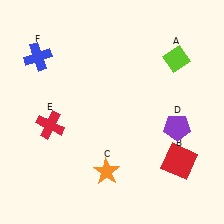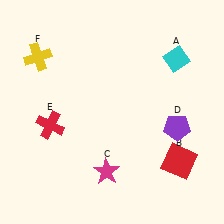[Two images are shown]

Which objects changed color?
A changed from lime to cyan. C changed from orange to magenta. F changed from blue to yellow.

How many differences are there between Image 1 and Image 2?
There are 3 differences between the two images.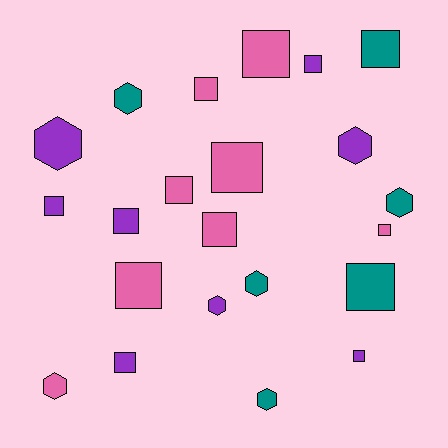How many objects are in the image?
There are 22 objects.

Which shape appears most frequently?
Square, with 14 objects.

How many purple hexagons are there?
There are 3 purple hexagons.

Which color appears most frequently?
Purple, with 8 objects.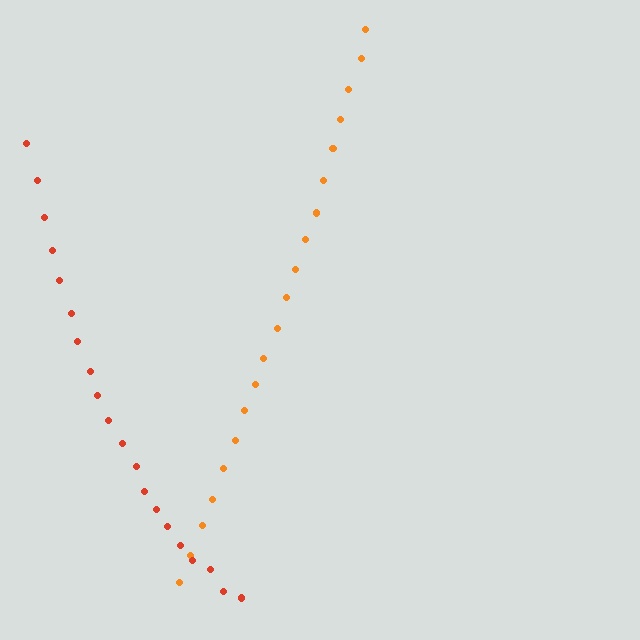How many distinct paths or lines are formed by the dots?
There are 2 distinct paths.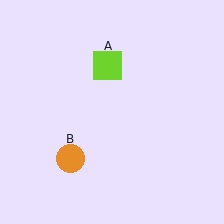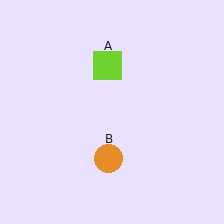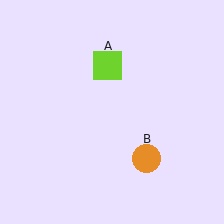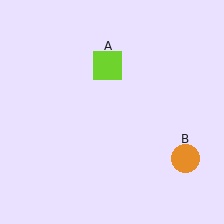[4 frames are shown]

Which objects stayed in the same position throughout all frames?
Lime square (object A) remained stationary.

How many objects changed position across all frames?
1 object changed position: orange circle (object B).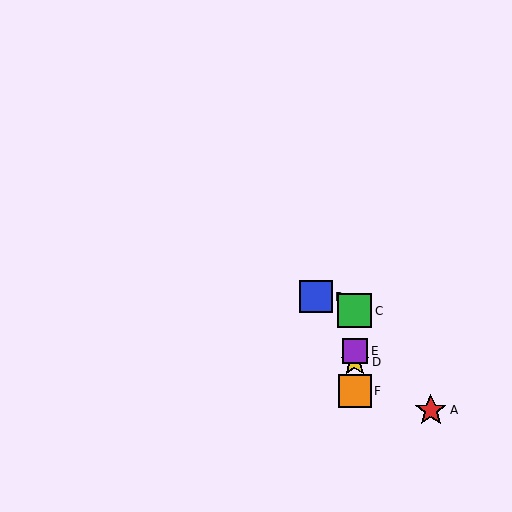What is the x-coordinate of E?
Object E is at x≈355.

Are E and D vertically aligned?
Yes, both are at x≈355.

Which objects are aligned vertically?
Objects C, D, E, F are aligned vertically.